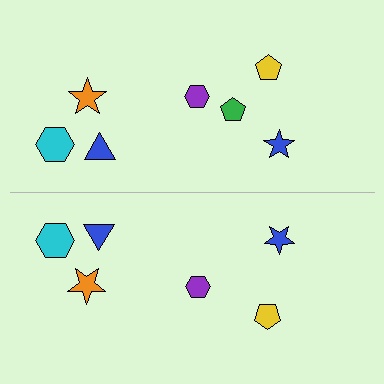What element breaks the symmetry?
A green pentagon is missing from the bottom side.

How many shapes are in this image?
There are 13 shapes in this image.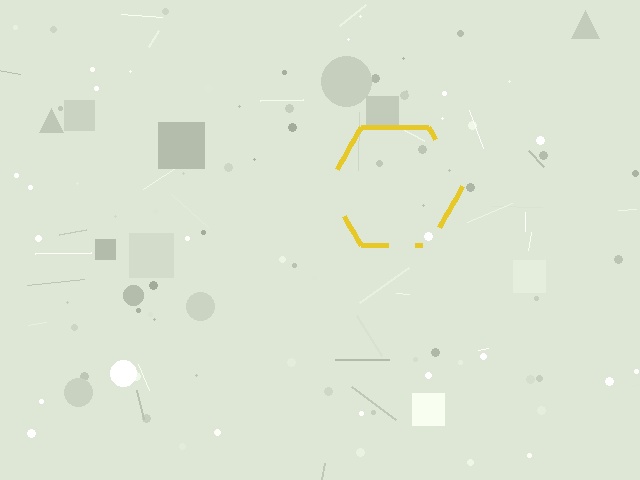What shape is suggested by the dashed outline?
The dashed outline suggests a hexagon.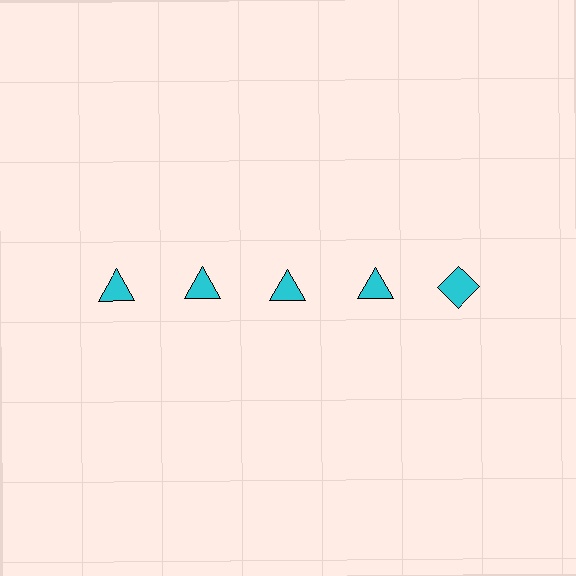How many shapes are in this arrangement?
There are 5 shapes arranged in a grid pattern.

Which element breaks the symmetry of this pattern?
The cyan diamond in the top row, rightmost column breaks the symmetry. All other shapes are cyan triangles.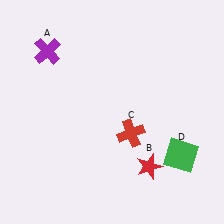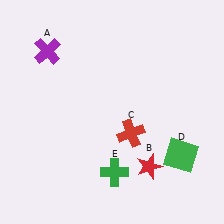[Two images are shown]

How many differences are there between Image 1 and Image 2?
There is 1 difference between the two images.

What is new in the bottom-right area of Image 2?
A green cross (E) was added in the bottom-right area of Image 2.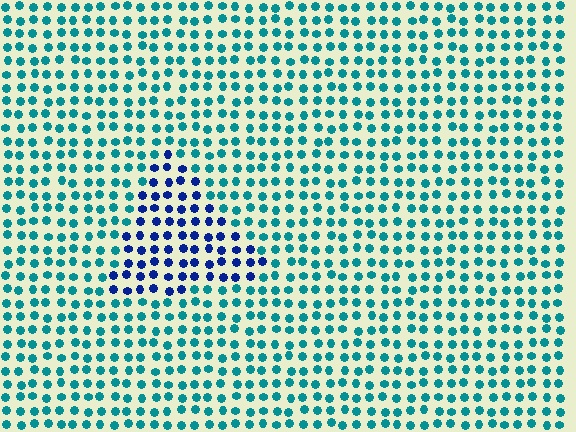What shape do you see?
I see a triangle.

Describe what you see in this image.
The image is filled with small teal elements in a uniform arrangement. A triangle-shaped region is visible where the elements are tinted to a slightly different hue, forming a subtle color boundary.